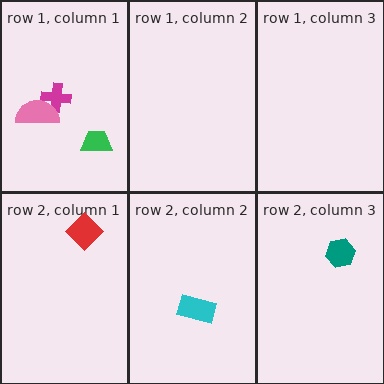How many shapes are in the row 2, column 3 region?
1.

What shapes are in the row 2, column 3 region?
The teal hexagon.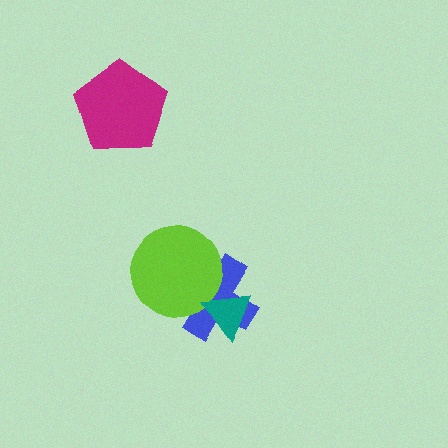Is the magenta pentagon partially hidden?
No, no other shape covers it.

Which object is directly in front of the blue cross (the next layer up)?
The lime circle is directly in front of the blue cross.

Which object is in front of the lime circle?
The teal triangle is in front of the lime circle.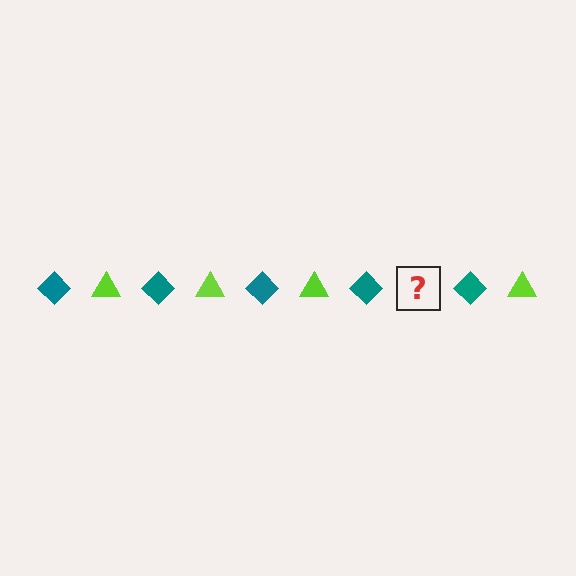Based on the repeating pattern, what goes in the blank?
The blank should be a lime triangle.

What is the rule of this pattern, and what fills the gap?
The rule is that the pattern alternates between teal diamond and lime triangle. The gap should be filled with a lime triangle.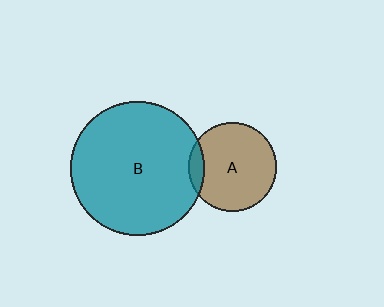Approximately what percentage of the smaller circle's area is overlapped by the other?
Approximately 10%.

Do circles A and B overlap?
Yes.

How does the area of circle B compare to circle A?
Approximately 2.3 times.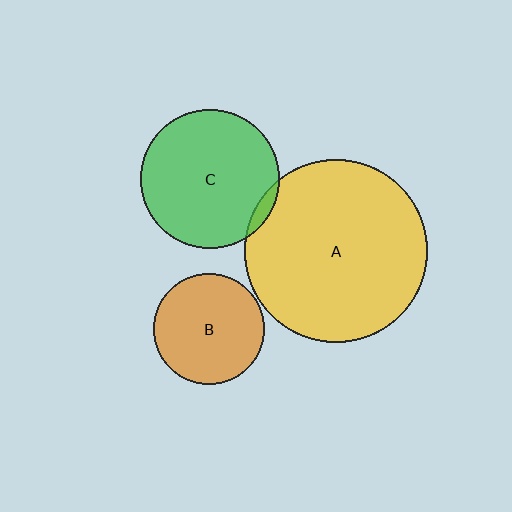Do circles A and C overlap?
Yes.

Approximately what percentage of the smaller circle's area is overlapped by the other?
Approximately 5%.